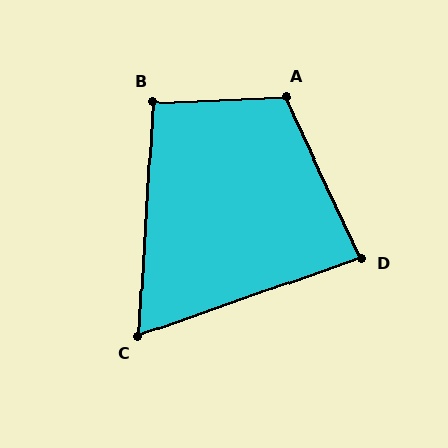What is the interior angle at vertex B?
Approximately 96 degrees (obtuse).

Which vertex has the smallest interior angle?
C, at approximately 67 degrees.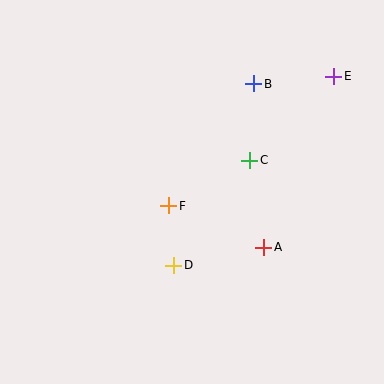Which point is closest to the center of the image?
Point F at (169, 206) is closest to the center.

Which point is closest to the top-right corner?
Point E is closest to the top-right corner.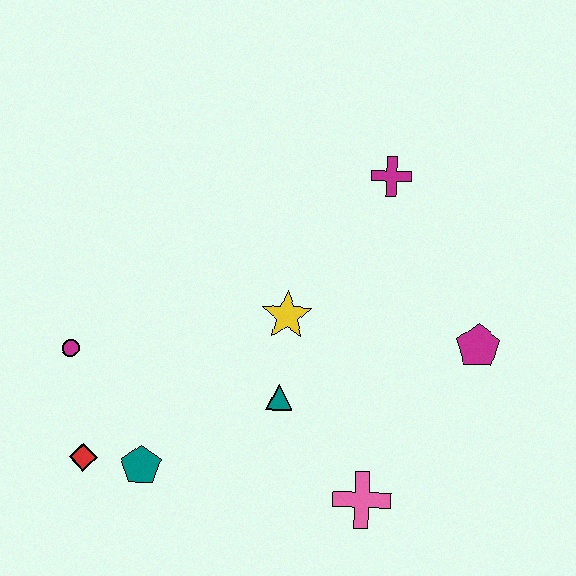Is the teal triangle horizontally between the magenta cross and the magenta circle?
Yes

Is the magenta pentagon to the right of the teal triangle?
Yes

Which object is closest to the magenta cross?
The yellow star is closest to the magenta cross.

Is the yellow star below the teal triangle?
No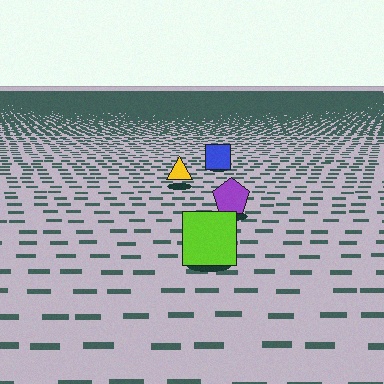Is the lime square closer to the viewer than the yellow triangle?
Yes. The lime square is closer — you can tell from the texture gradient: the ground texture is coarser near it.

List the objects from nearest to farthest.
From nearest to farthest: the lime square, the purple pentagon, the yellow triangle, the blue square.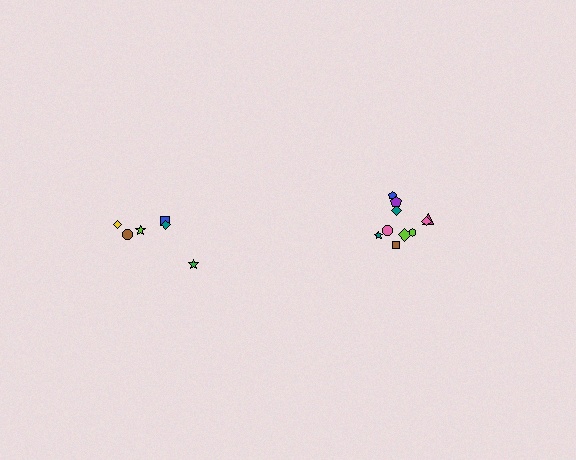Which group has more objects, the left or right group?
The right group.